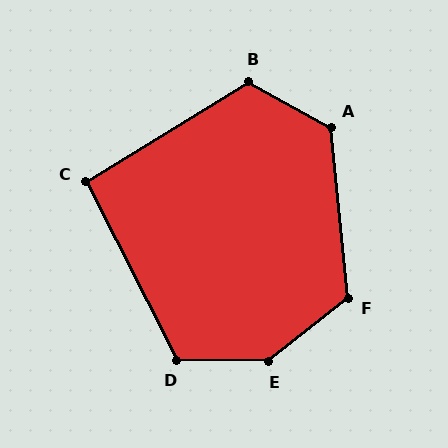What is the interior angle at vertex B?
Approximately 120 degrees (obtuse).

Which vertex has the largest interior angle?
E, at approximately 141 degrees.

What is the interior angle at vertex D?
Approximately 117 degrees (obtuse).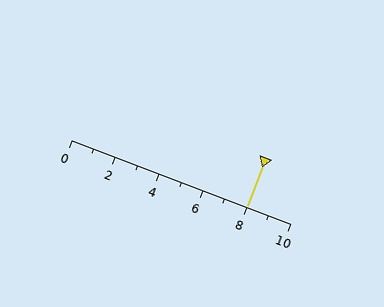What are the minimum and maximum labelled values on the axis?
The axis runs from 0 to 10.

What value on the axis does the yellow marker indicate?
The marker indicates approximately 8.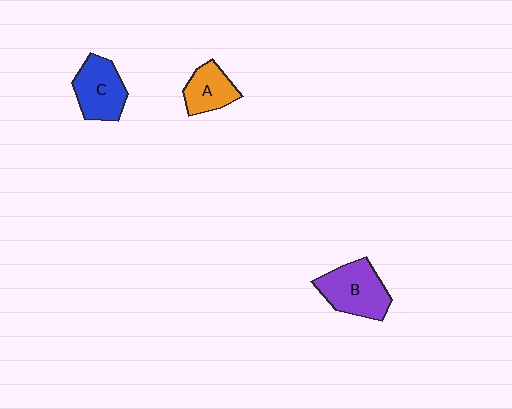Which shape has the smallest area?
Shape A (orange).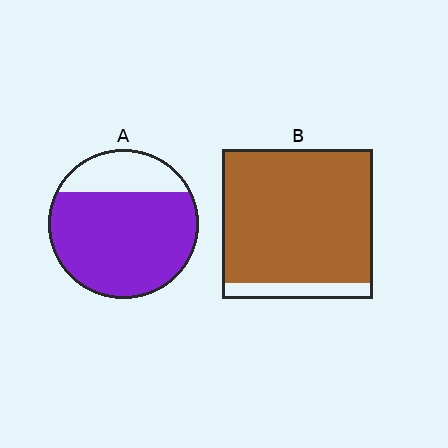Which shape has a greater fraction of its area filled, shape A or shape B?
Shape B.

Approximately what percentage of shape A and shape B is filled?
A is approximately 75% and B is approximately 90%.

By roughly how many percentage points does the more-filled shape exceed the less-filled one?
By roughly 15 percentage points (B over A).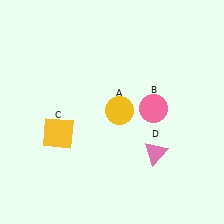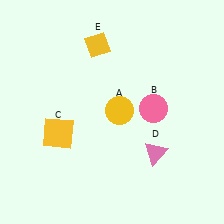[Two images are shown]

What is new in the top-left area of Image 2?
A yellow diamond (E) was added in the top-left area of Image 2.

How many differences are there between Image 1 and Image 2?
There is 1 difference between the two images.